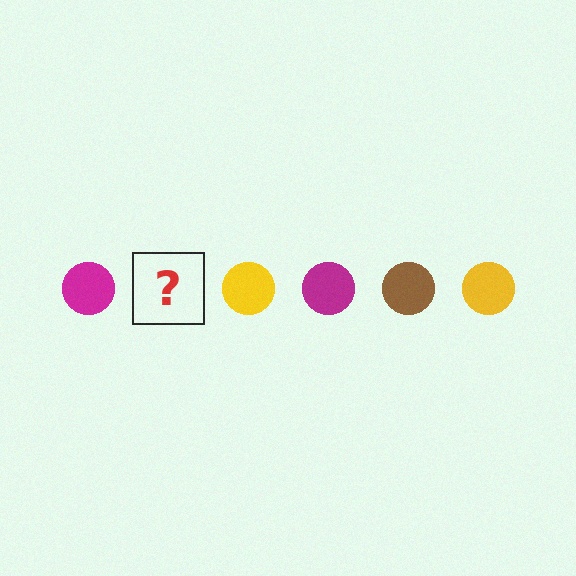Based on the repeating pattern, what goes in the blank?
The blank should be a brown circle.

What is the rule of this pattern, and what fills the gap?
The rule is that the pattern cycles through magenta, brown, yellow circles. The gap should be filled with a brown circle.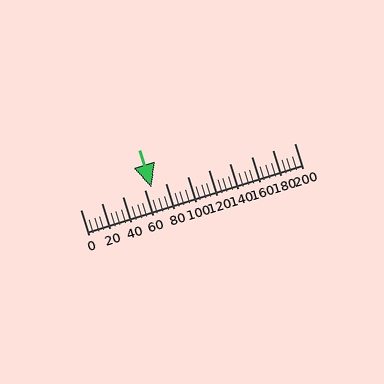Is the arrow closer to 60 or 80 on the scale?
The arrow is closer to 60.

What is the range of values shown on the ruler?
The ruler shows values from 0 to 200.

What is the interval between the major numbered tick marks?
The major tick marks are spaced 20 units apart.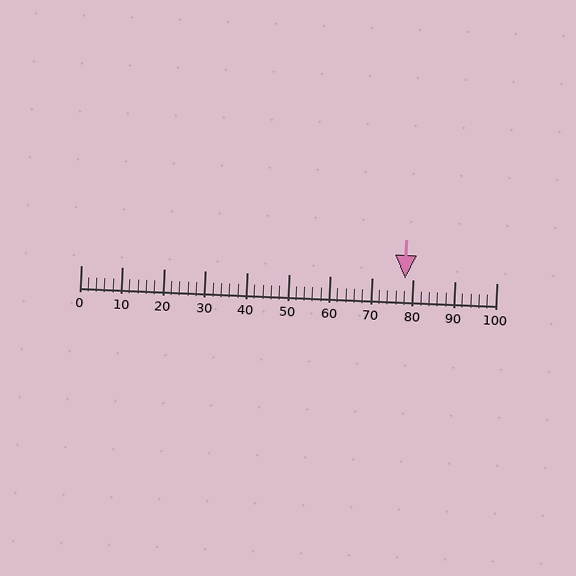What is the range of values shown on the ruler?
The ruler shows values from 0 to 100.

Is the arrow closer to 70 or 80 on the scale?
The arrow is closer to 80.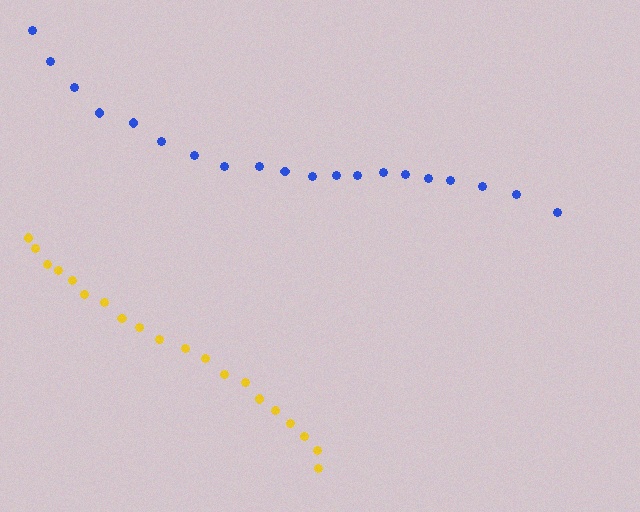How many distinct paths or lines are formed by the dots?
There are 2 distinct paths.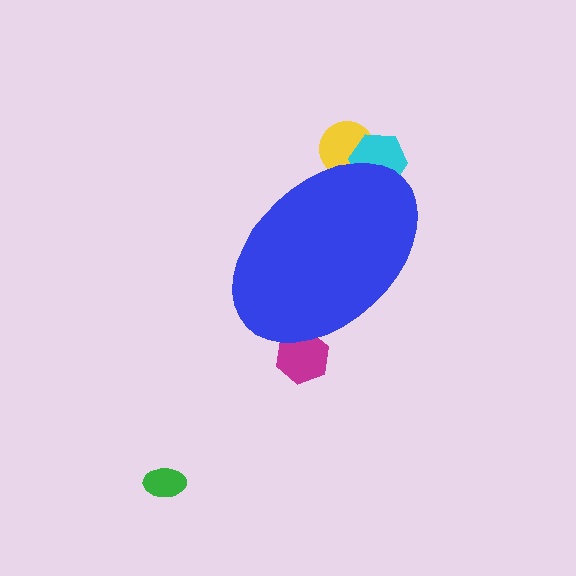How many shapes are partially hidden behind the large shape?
3 shapes are partially hidden.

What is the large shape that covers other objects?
A blue ellipse.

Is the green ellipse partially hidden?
No, the green ellipse is fully visible.